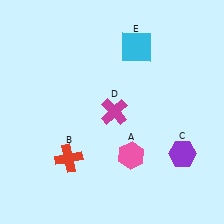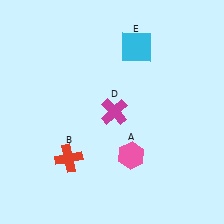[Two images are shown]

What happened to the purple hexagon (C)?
The purple hexagon (C) was removed in Image 2. It was in the bottom-right area of Image 1.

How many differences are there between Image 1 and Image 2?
There is 1 difference between the two images.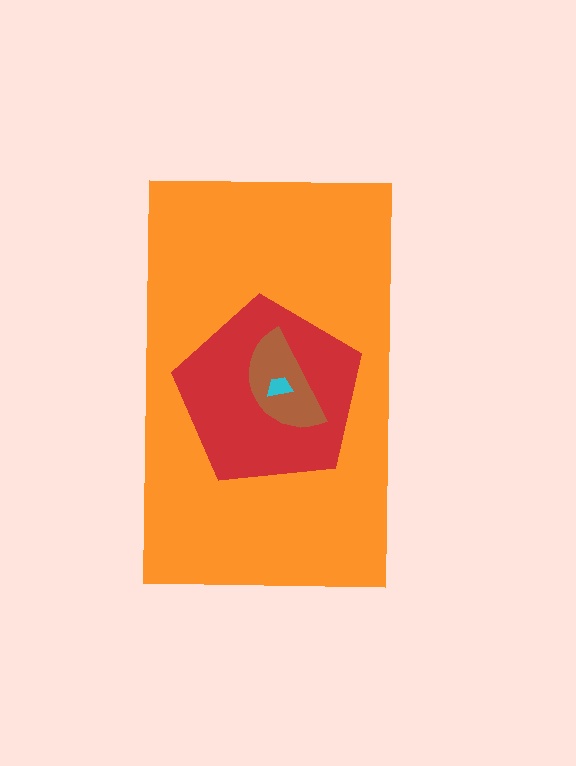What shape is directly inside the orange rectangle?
The red pentagon.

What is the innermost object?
The cyan trapezoid.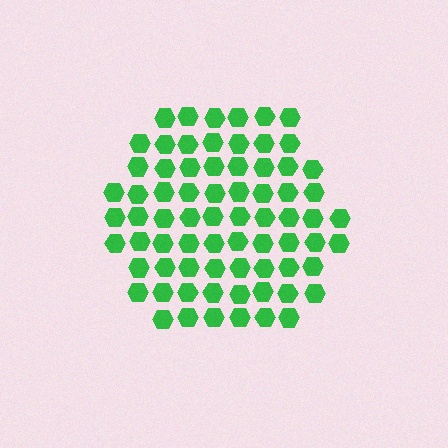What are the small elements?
The small elements are hexagons.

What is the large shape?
The large shape is a hexagon.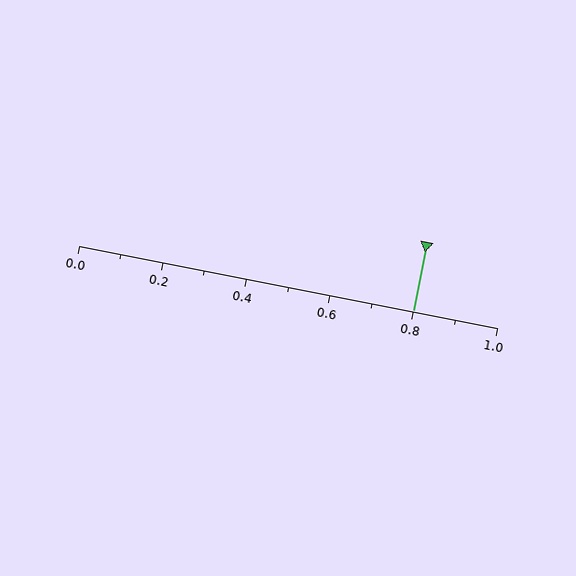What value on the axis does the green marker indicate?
The marker indicates approximately 0.8.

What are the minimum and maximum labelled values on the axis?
The axis runs from 0.0 to 1.0.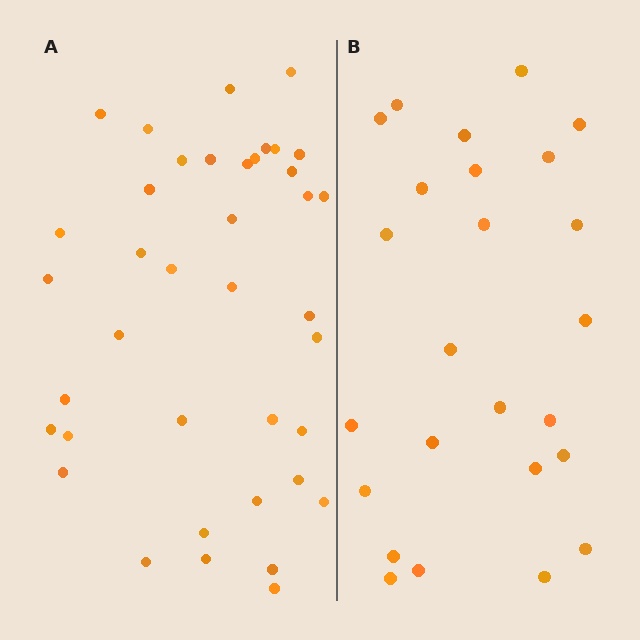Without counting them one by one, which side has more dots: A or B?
Region A (the left region) has more dots.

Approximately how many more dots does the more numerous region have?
Region A has approximately 15 more dots than region B.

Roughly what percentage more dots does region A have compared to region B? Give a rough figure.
About 55% more.